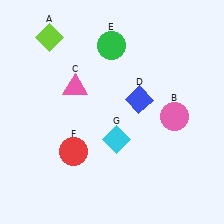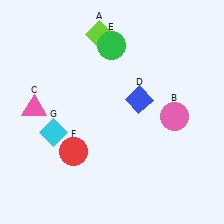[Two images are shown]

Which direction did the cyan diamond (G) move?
The cyan diamond (G) moved left.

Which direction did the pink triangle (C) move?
The pink triangle (C) moved left.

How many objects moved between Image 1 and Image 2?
3 objects moved between the two images.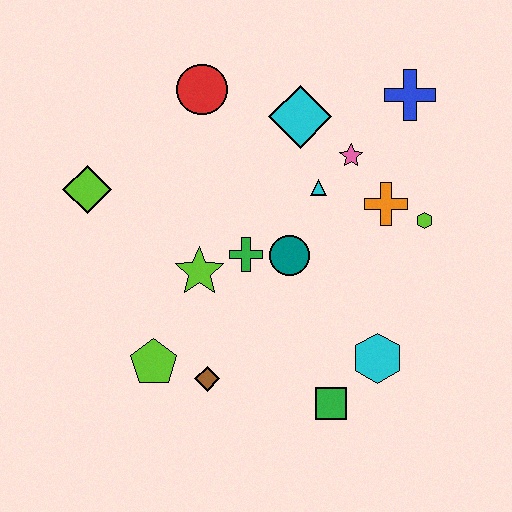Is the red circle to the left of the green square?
Yes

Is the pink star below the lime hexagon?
No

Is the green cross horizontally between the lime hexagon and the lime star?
Yes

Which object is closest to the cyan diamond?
The pink star is closest to the cyan diamond.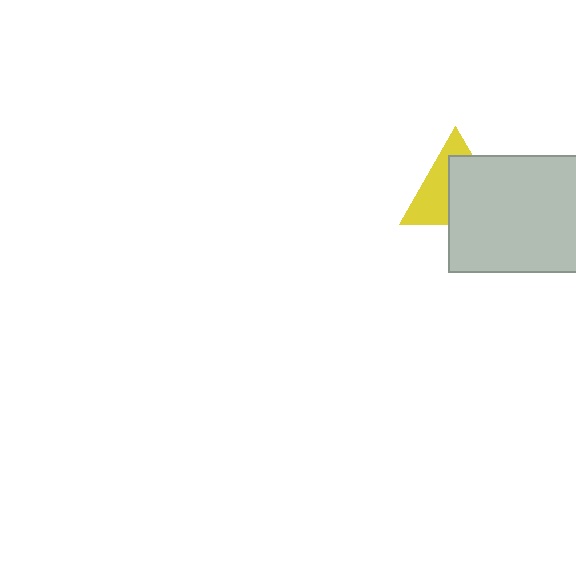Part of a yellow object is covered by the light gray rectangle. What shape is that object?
It is a triangle.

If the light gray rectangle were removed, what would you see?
You would see the complete yellow triangle.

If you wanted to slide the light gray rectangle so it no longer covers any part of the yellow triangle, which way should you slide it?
Slide it toward the lower-right — that is the most direct way to separate the two shapes.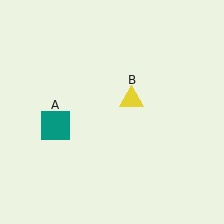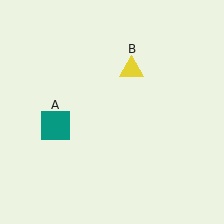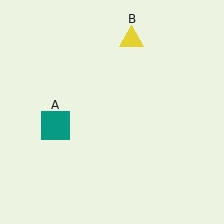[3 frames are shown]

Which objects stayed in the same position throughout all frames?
Teal square (object A) remained stationary.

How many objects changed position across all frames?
1 object changed position: yellow triangle (object B).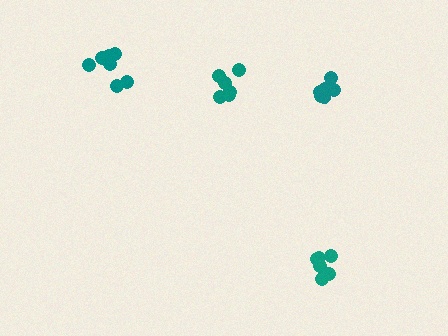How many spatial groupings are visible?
There are 4 spatial groupings.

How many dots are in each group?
Group 1: 7 dots, Group 2: 6 dots, Group 3: 7 dots, Group 4: 6 dots (26 total).